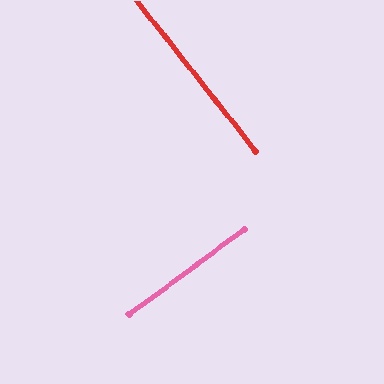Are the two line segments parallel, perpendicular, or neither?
Perpendicular — they meet at approximately 88°.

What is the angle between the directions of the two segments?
Approximately 88 degrees.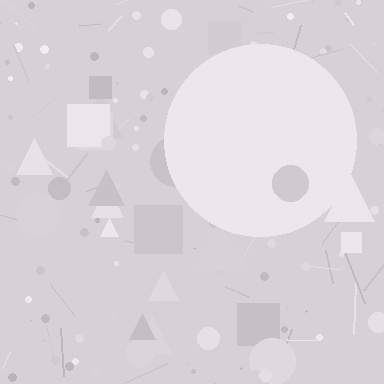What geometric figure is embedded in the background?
A circle is embedded in the background.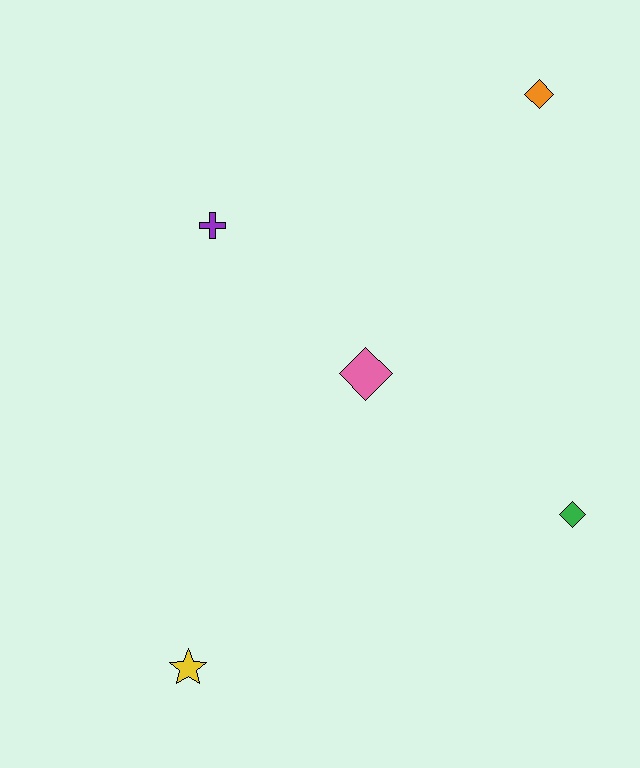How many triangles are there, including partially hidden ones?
There are no triangles.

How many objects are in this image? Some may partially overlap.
There are 5 objects.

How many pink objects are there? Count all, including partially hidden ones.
There is 1 pink object.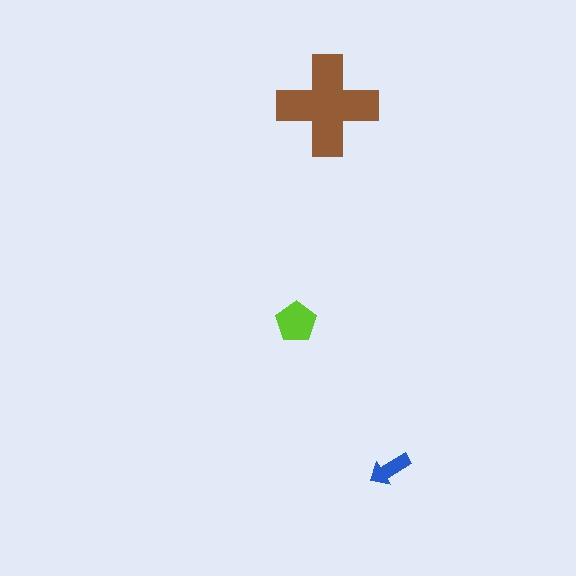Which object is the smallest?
The blue arrow.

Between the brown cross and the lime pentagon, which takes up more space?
The brown cross.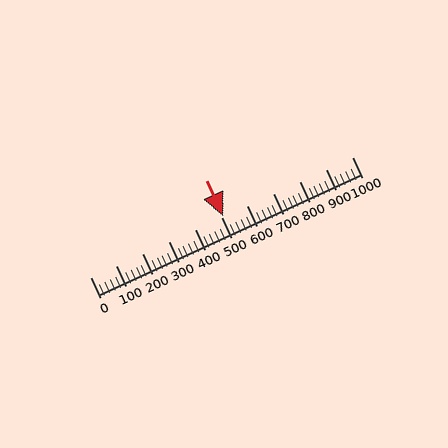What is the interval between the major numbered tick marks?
The major tick marks are spaced 100 units apart.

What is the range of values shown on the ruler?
The ruler shows values from 0 to 1000.